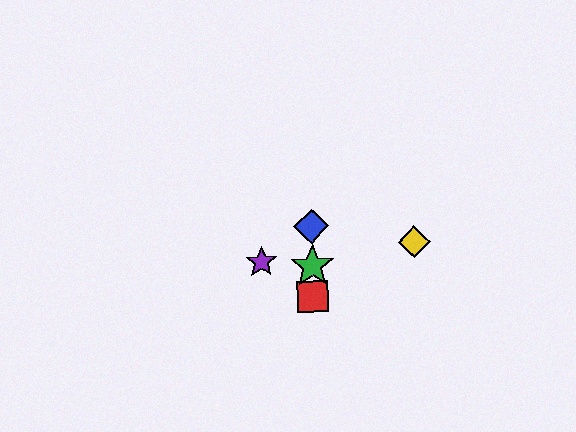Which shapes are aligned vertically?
The red square, the blue diamond, the green star are aligned vertically.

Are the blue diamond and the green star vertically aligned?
Yes, both are at x≈311.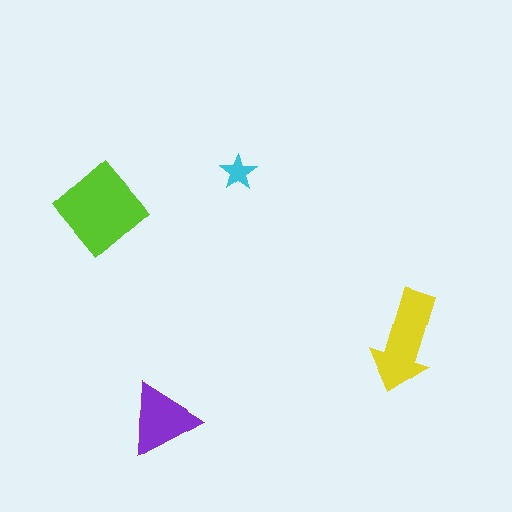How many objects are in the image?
There are 4 objects in the image.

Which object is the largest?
The lime diamond.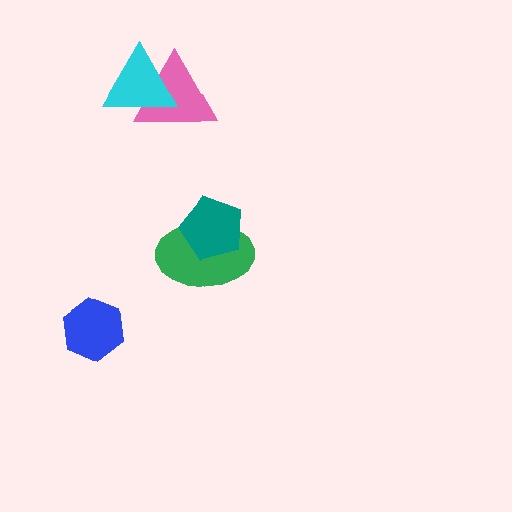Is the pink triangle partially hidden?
Yes, it is partially covered by another shape.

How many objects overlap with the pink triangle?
1 object overlaps with the pink triangle.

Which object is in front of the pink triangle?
The cyan triangle is in front of the pink triangle.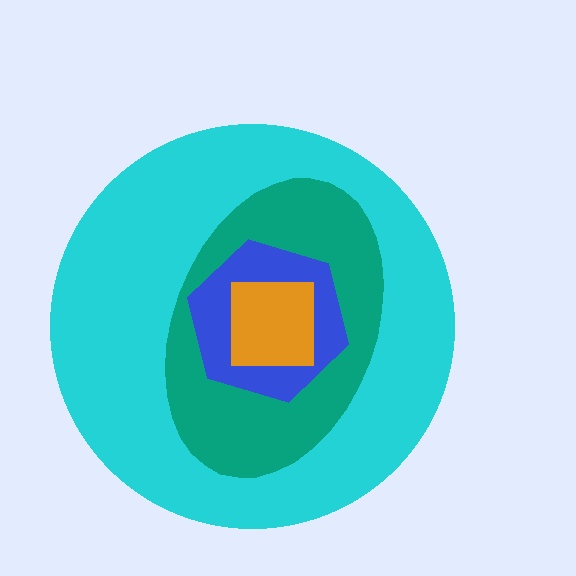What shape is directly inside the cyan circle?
The teal ellipse.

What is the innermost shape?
The orange square.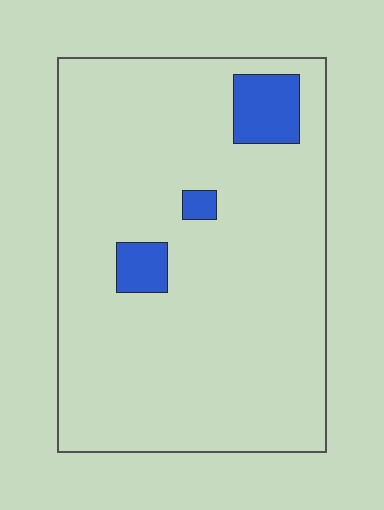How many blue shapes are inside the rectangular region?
3.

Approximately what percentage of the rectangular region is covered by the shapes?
Approximately 10%.